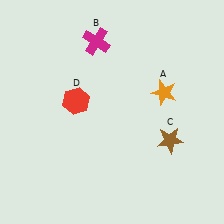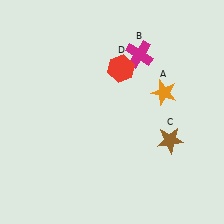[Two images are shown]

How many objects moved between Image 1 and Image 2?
2 objects moved between the two images.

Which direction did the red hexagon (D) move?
The red hexagon (D) moved right.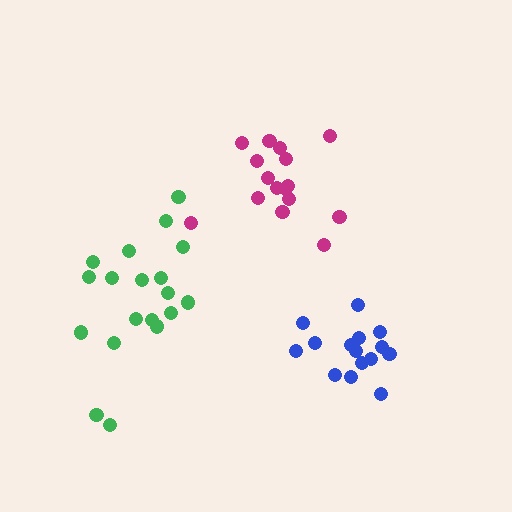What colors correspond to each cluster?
The clusters are colored: blue, green, magenta.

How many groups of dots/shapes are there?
There are 3 groups.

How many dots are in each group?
Group 1: 15 dots, Group 2: 19 dots, Group 3: 16 dots (50 total).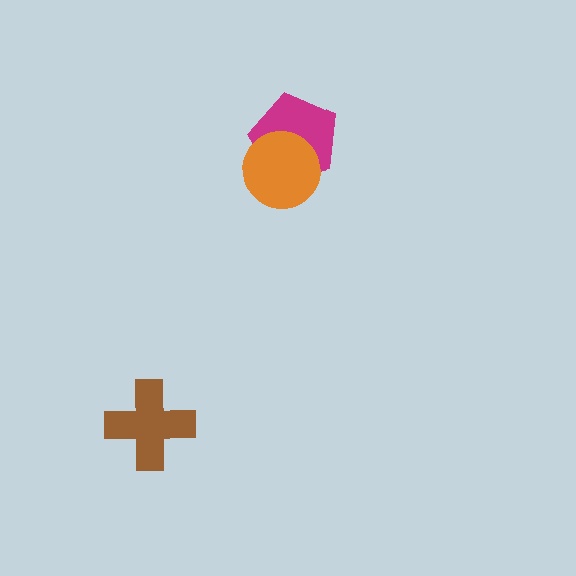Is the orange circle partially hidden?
No, no other shape covers it.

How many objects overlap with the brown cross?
0 objects overlap with the brown cross.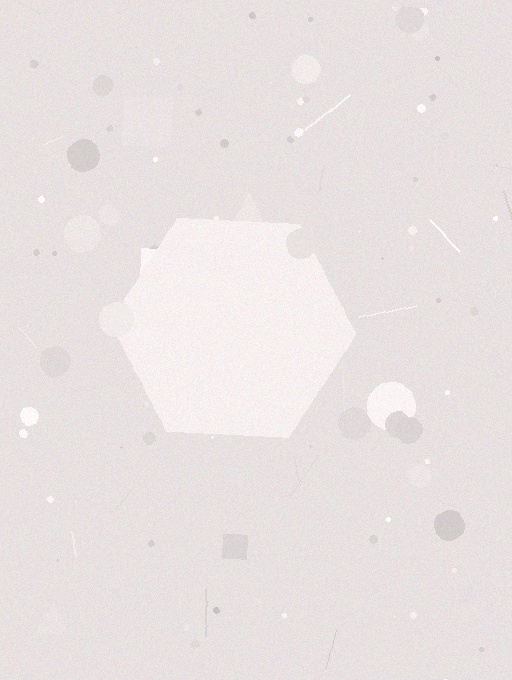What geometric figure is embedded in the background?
A hexagon is embedded in the background.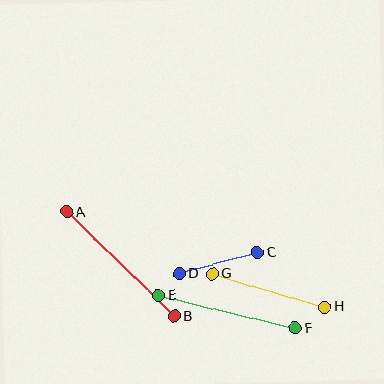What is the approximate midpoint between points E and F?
The midpoint is at approximately (227, 312) pixels.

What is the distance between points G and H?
The distance is approximately 117 pixels.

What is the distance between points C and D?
The distance is approximately 81 pixels.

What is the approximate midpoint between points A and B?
The midpoint is at approximately (121, 264) pixels.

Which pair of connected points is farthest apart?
Points A and B are farthest apart.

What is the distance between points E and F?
The distance is approximately 141 pixels.